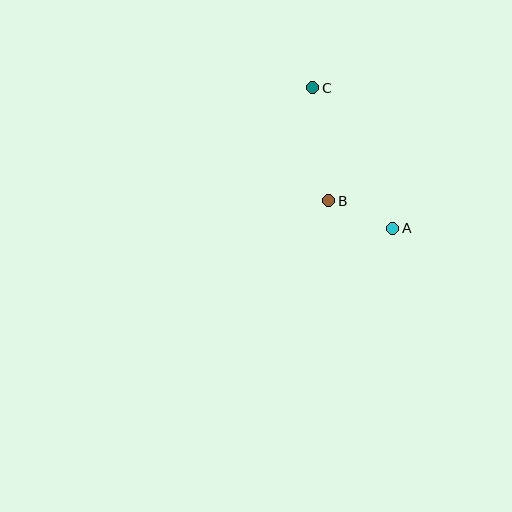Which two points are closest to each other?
Points A and B are closest to each other.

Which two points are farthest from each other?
Points A and C are farthest from each other.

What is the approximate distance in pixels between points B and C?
The distance between B and C is approximately 114 pixels.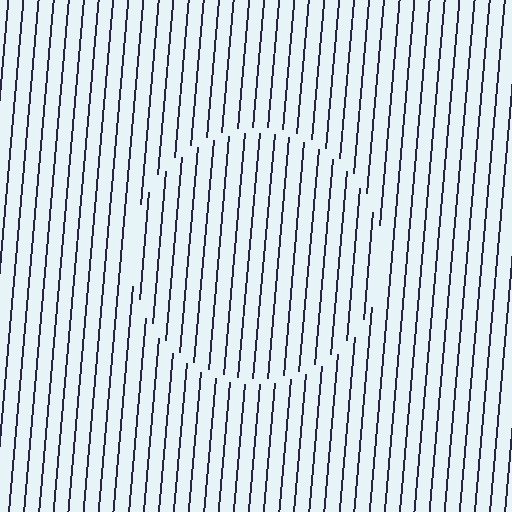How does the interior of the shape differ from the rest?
The interior of the shape contains the same grating, shifted by half a period — the contour is defined by the phase discontinuity where line-ends from the inner and outer gratings abut.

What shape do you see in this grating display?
An illusory circle. The interior of the shape contains the same grating, shifted by half a period — the contour is defined by the phase discontinuity where line-ends from the inner and outer gratings abut.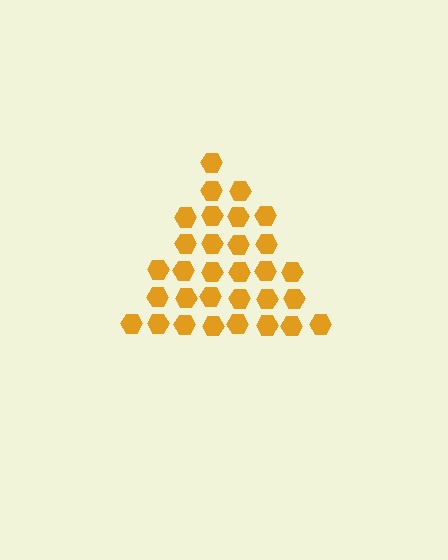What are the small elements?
The small elements are hexagons.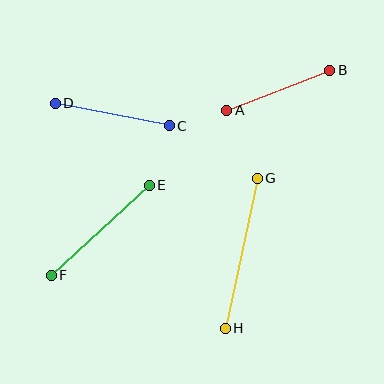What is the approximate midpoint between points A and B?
The midpoint is at approximately (278, 90) pixels.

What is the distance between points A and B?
The distance is approximately 110 pixels.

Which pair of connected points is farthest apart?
Points G and H are farthest apart.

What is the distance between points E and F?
The distance is approximately 133 pixels.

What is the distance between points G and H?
The distance is approximately 153 pixels.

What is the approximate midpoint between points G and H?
The midpoint is at approximately (241, 253) pixels.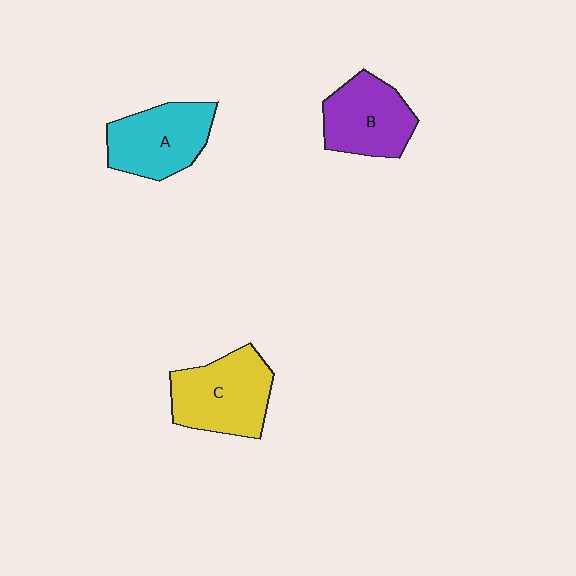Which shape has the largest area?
Shape C (yellow).